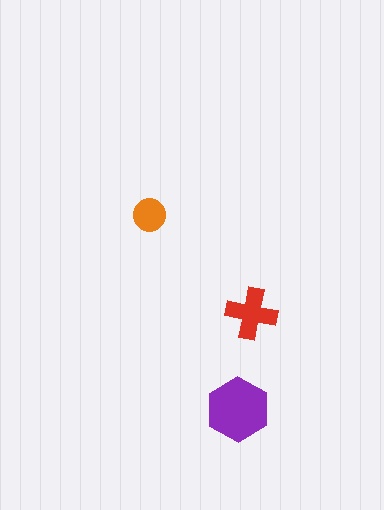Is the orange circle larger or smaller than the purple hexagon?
Smaller.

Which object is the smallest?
The orange circle.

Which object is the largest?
The purple hexagon.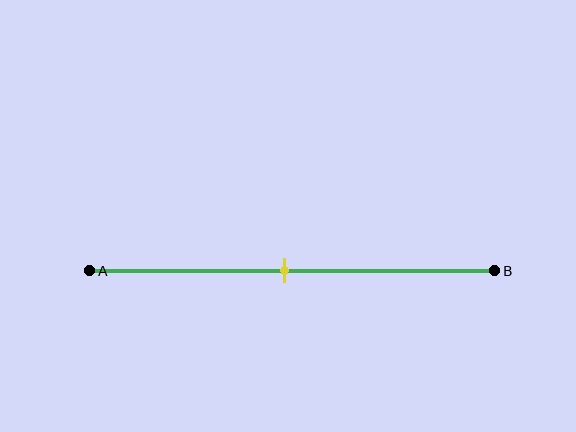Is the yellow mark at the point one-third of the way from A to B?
No, the mark is at about 50% from A, not at the 33% one-third point.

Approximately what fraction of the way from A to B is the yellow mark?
The yellow mark is approximately 50% of the way from A to B.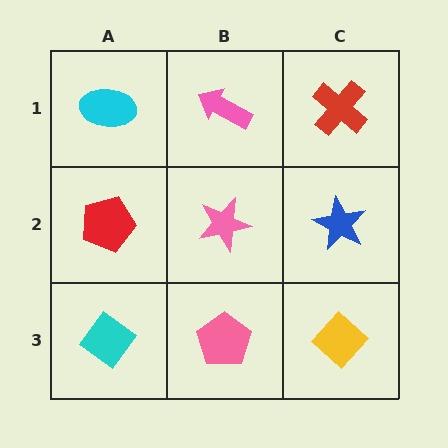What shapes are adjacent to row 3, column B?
A pink star (row 2, column B), a cyan diamond (row 3, column A), a yellow diamond (row 3, column C).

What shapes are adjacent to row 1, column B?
A pink star (row 2, column B), a cyan ellipse (row 1, column A), a red cross (row 1, column C).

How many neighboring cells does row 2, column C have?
3.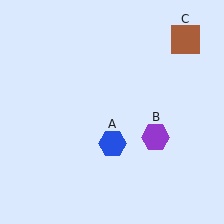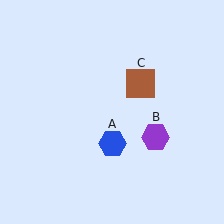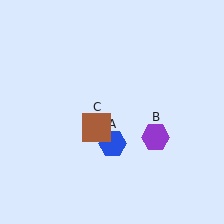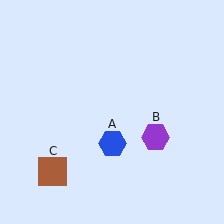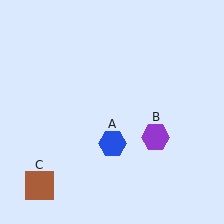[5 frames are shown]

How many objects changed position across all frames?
1 object changed position: brown square (object C).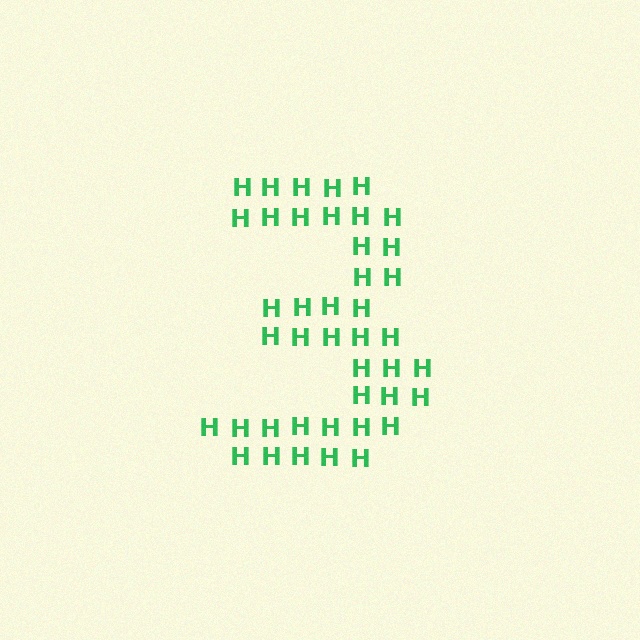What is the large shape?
The large shape is the digit 3.